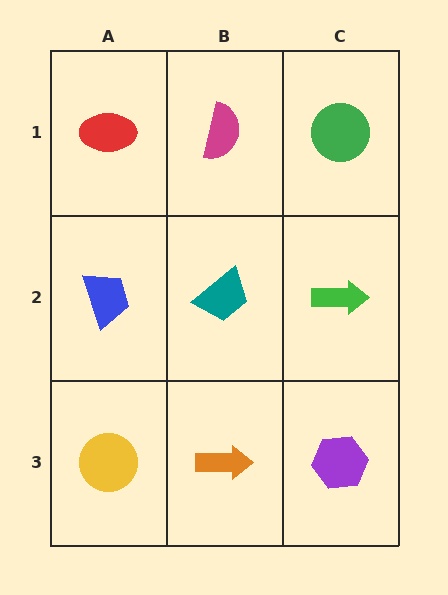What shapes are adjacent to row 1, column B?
A teal trapezoid (row 2, column B), a red ellipse (row 1, column A), a green circle (row 1, column C).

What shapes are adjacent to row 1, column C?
A green arrow (row 2, column C), a magenta semicircle (row 1, column B).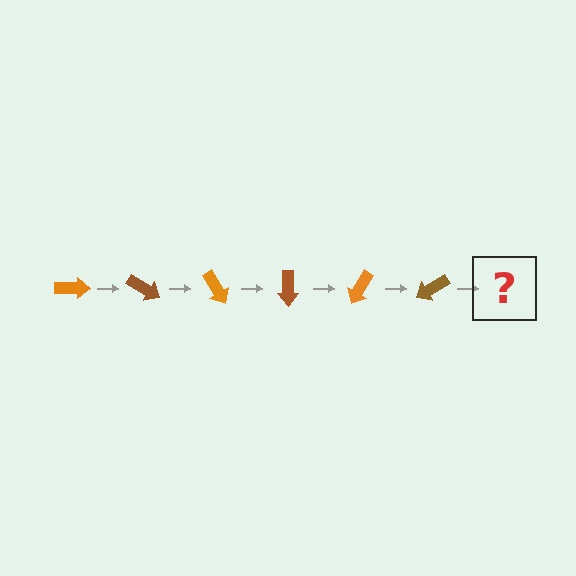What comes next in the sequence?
The next element should be an orange arrow, rotated 180 degrees from the start.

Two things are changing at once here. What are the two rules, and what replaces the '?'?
The two rules are that it rotates 30 degrees each step and the color cycles through orange and brown. The '?' should be an orange arrow, rotated 180 degrees from the start.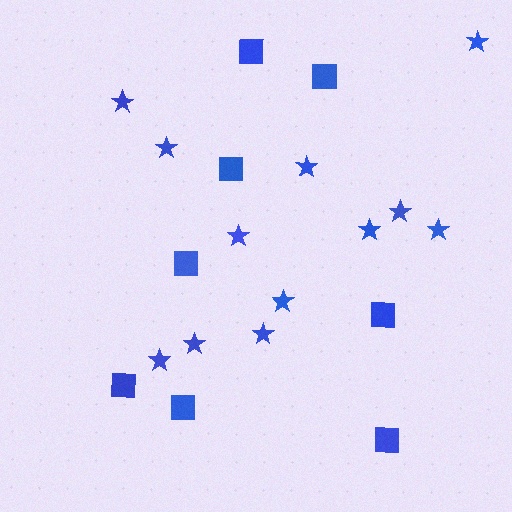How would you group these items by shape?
There are 2 groups: one group of stars (12) and one group of squares (8).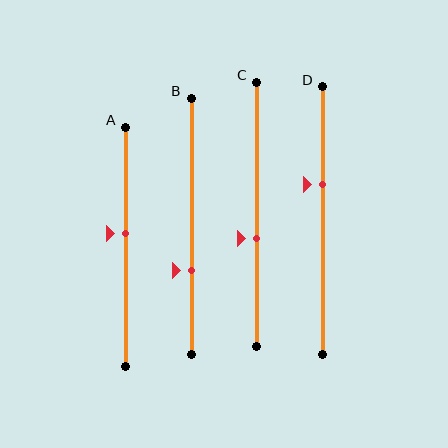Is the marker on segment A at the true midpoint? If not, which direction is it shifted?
No, the marker on segment A is shifted upward by about 6% of the segment length.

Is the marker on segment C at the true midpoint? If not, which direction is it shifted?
No, the marker on segment C is shifted downward by about 9% of the segment length.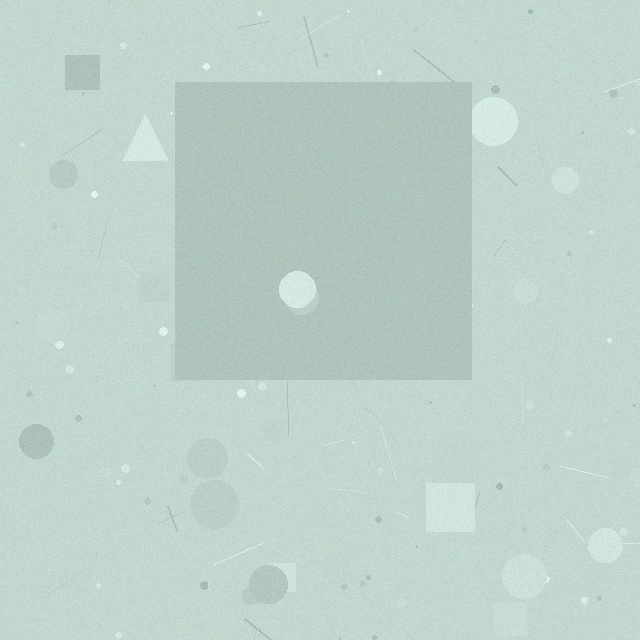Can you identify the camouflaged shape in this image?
The camouflaged shape is a square.